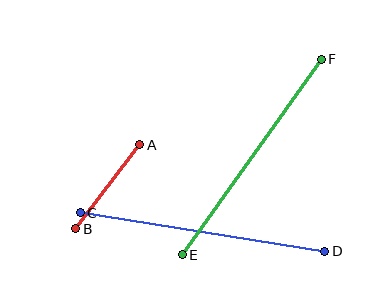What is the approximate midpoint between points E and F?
The midpoint is at approximately (252, 157) pixels.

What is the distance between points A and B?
The distance is approximately 106 pixels.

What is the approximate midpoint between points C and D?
The midpoint is at approximately (202, 232) pixels.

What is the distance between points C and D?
The distance is approximately 247 pixels.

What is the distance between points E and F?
The distance is approximately 240 pixels.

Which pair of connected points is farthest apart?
Points C and D are farthest apart.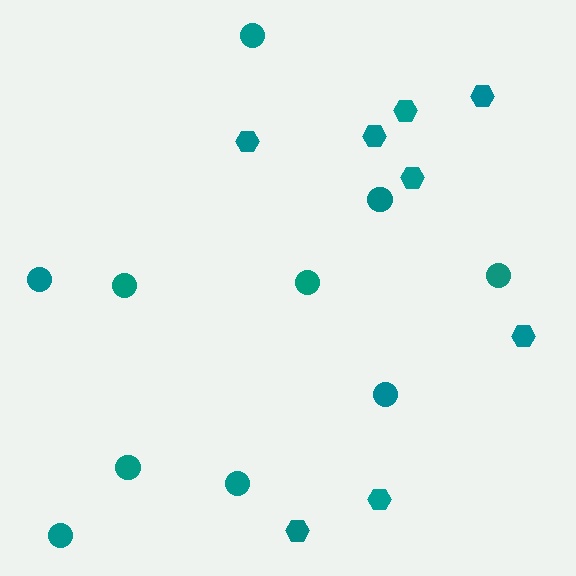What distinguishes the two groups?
There are 2 groups: one group of hexagons (8) and one group of circles (10).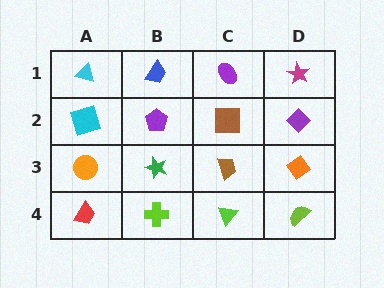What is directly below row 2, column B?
A green star.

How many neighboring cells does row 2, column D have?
3.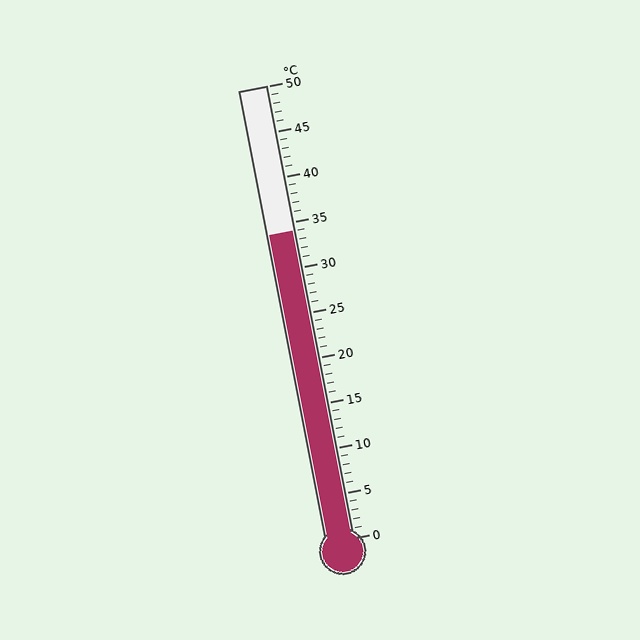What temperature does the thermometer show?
The thermometer shows approximately 34°C.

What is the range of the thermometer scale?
The thermometer scale ranges from 0°C to 50°C.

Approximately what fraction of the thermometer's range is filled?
The thermometer is filled to approximately 70% of its range.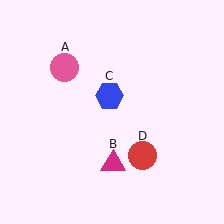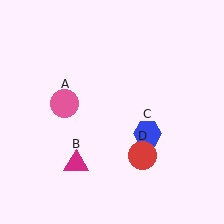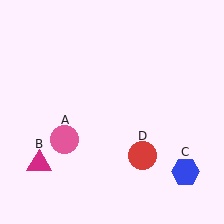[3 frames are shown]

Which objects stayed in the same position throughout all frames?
Red circle (object D) remained stationary.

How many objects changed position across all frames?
3 objects changed position: pink circle (object A), magenta triangle (object B), blue hexagon (object C).